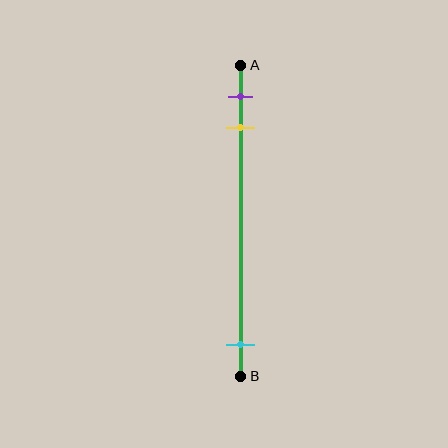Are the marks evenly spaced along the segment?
No, the marks are not evenly spaced.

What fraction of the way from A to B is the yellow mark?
The yellow mark is approximately 20% (0.2) of the way from A to B.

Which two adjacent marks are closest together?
The purple and yellow marks are the closest adjacent pair.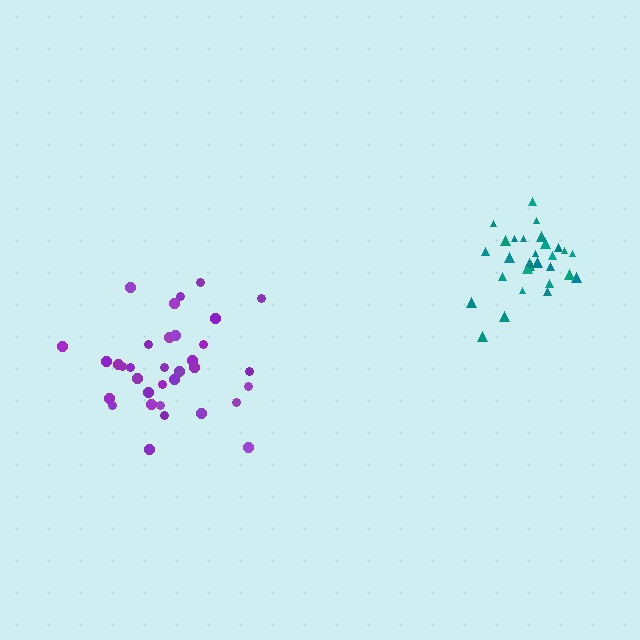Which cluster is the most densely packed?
Teal.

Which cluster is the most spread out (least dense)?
Purple.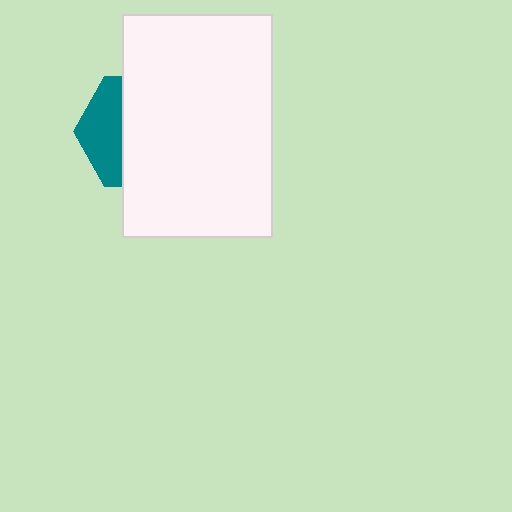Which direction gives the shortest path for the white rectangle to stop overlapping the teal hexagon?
Moving right gives the shortest separation.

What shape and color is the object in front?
The object in front is a white rectangle.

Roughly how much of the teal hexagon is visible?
A small part of it is visible (roughly 34%).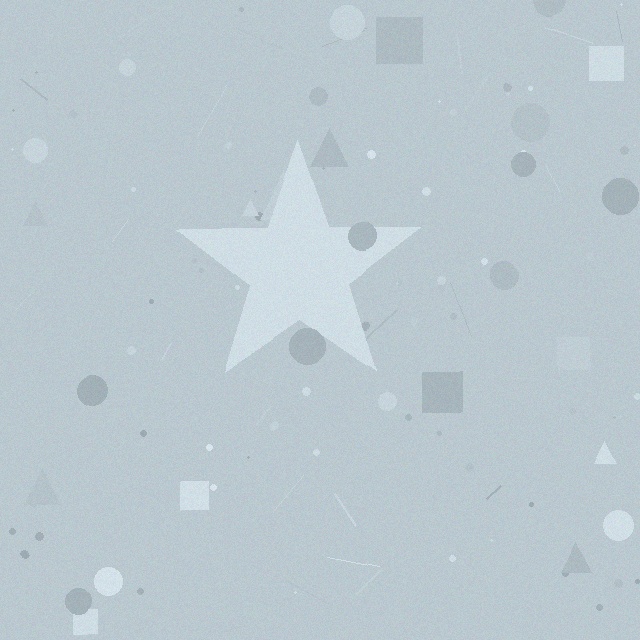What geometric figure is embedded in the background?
A star is embedded in the background.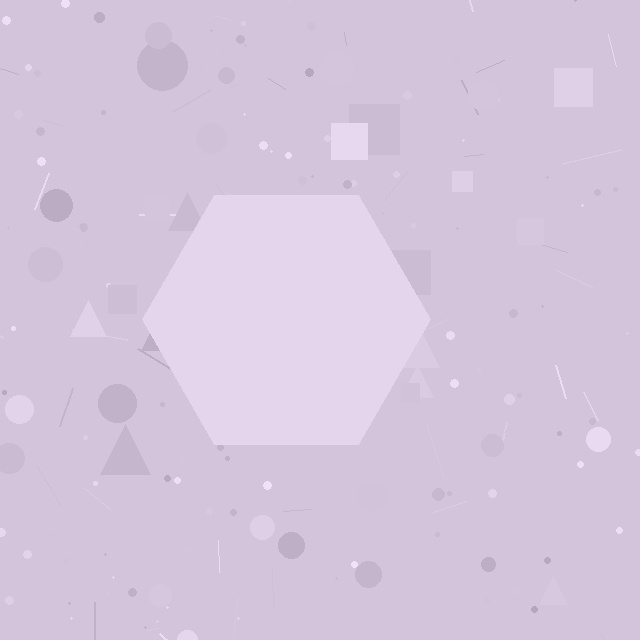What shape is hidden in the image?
A hexagon is hidden in the image.